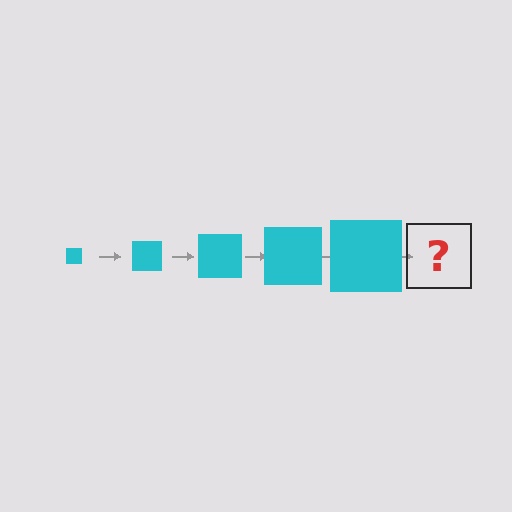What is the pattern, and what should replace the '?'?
The pattern is that the square gets progressively larger each step. The '?' should be a cyan square, larger than the previous one.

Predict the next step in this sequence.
The next step is a cyan square, larger than the previous one.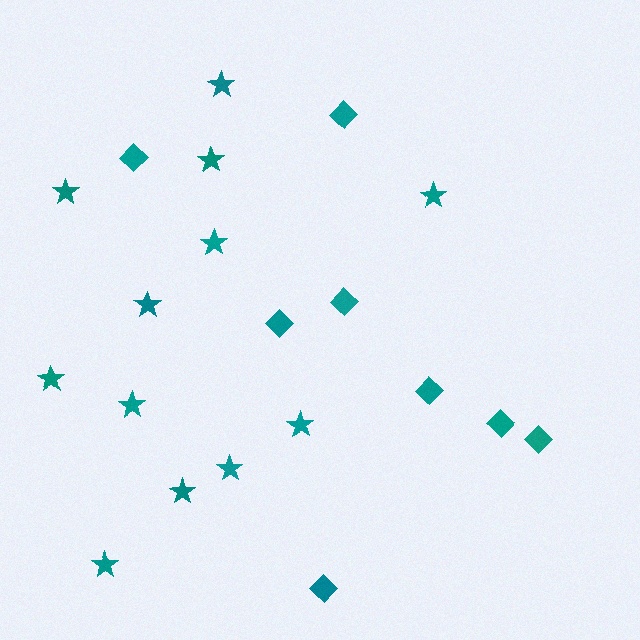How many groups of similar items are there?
There are 2 groups: one group of diamonds (8) and one group of stars (12).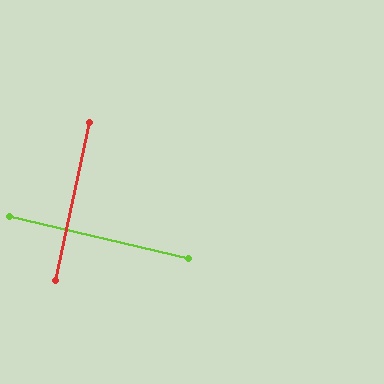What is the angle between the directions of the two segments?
Approximately 89 degrees.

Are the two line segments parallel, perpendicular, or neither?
Perpendicular — they meet at approximately 89°.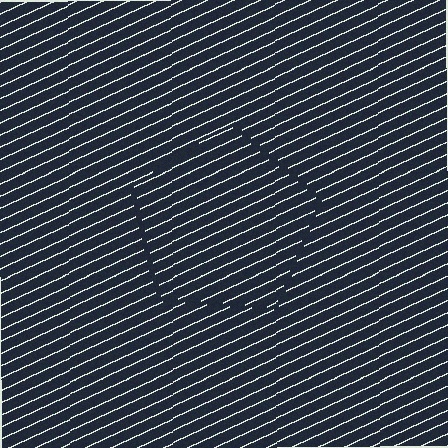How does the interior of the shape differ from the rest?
The interior of the shape contains the same grating, shifted by half a period — the contour is defined by the phase discontinuity where line-ends from the inner and outer gratings abut.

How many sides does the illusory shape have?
5 sides — the line-ends trace a pentagon.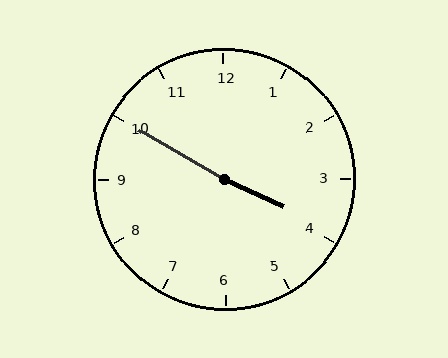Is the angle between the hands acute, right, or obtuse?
It is obtuse.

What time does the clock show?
3:50.